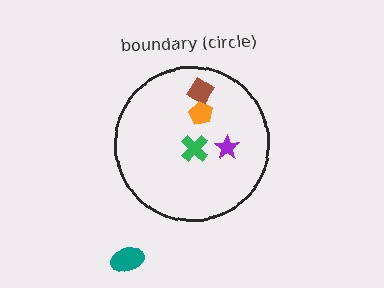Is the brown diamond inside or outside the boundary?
Inside.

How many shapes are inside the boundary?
4 inside, 1 outside.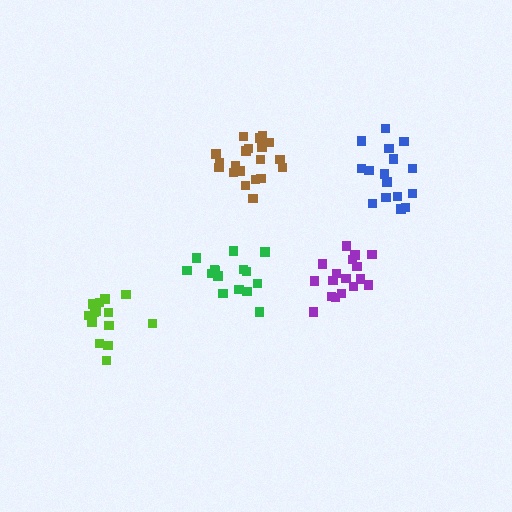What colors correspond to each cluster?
The clusters are colored: brown, green, purple, lime, blue.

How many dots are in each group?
Group 1: 20 dots, Group 2: 15 dots, Group 3: 17 dots, Group 4: 14 dots, Group 5: 16 dots (82 total).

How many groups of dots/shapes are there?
There are 5 groups.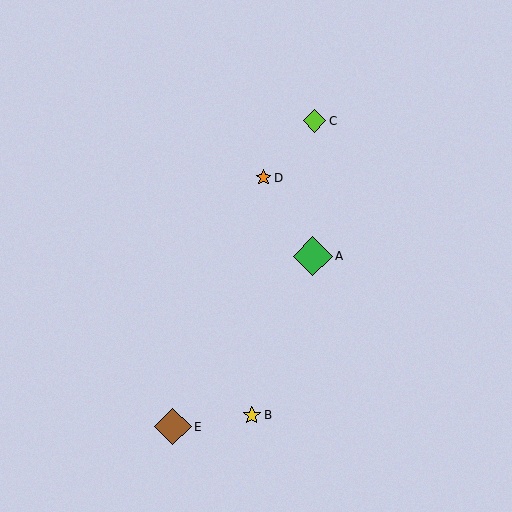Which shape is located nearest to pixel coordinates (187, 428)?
The brown diamond (labeled E) at (173, 427) is nearest to that location.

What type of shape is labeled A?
Shape A is a green diamond.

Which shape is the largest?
The green diamond (labeled A) is the largest.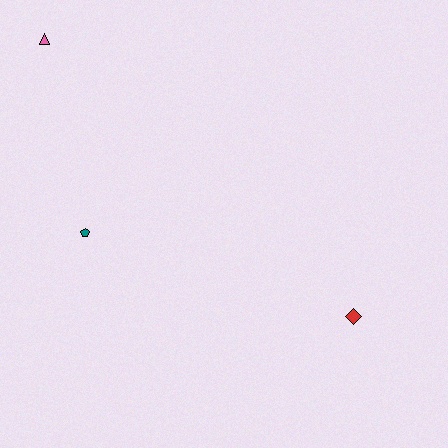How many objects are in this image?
There are 3 objects.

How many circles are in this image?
There are no circles.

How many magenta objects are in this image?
There are no magenta objects.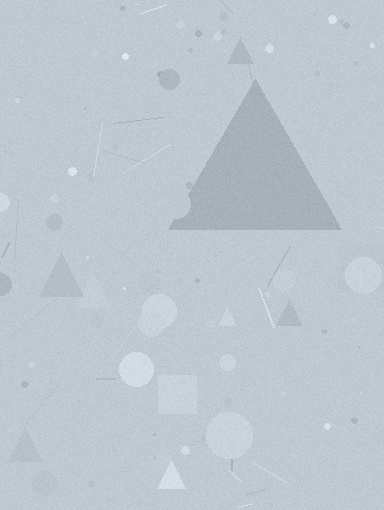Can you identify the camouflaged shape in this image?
The camouflaged shape is a triangle.